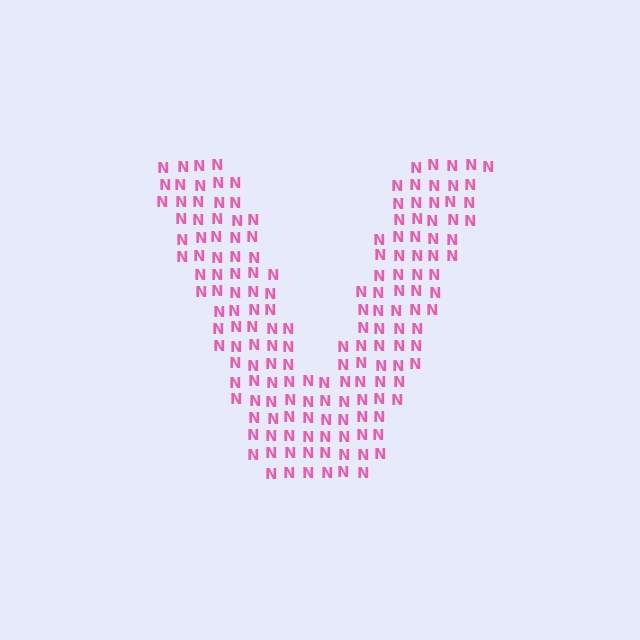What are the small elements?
The small elements are letter N's.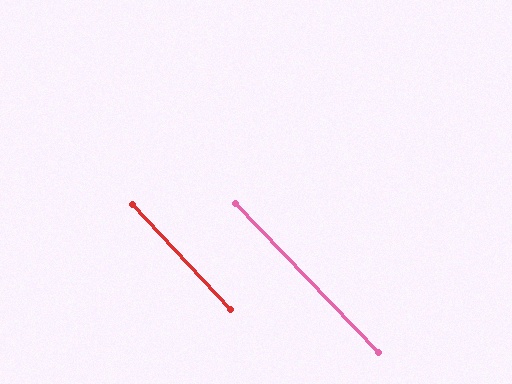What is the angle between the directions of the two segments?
Approximately 1 degree.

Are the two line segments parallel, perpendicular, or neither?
Parallel — their directions differ by only 0.7°.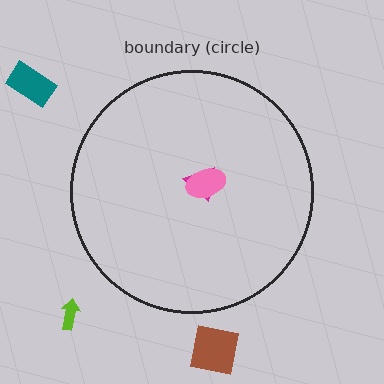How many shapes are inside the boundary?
2 inside, 3 outside.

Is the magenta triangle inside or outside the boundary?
Inside.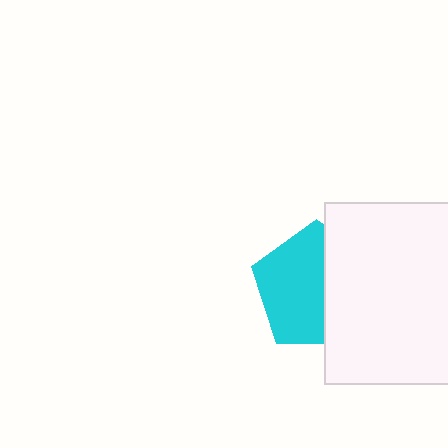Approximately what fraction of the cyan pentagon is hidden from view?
Roughly 43% of the cyan pentagon is hidden behind the white square.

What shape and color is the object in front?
The object in front is a white square.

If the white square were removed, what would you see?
You would see the complete cyan pentagon.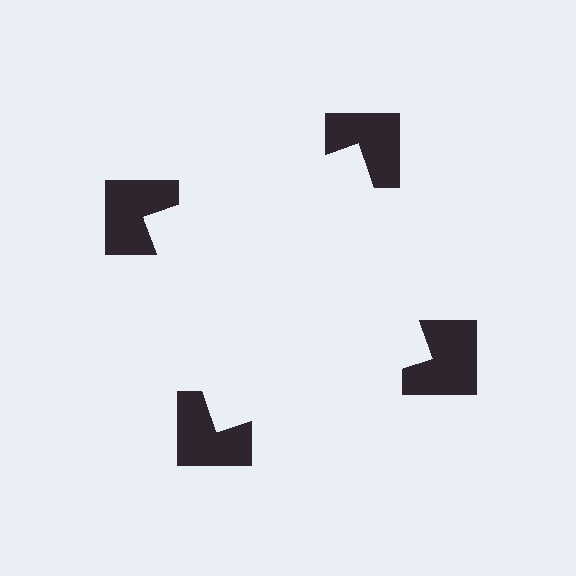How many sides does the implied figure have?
4 sides.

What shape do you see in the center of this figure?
An illusory square — its edges are inferred from the aligned wedge cuts in the notched squares, not physically drawn.